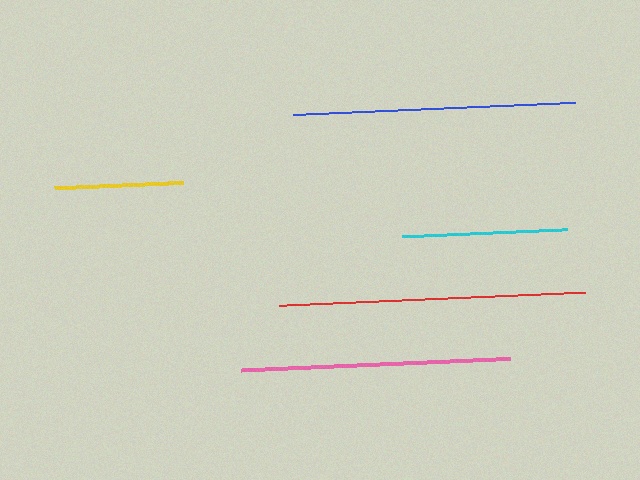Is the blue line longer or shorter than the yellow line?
The blue line is longer than the yellow line.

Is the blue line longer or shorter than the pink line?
The blue line is longer than the pink line.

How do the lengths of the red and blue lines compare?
The red and blue lines are approximately the same length.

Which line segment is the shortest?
The yellow line is the shortest at approximately 129 pixels.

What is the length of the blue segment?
The blue segment is approximately 283 pixels long.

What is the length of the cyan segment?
The cyan segment is approximately 165 pixels long.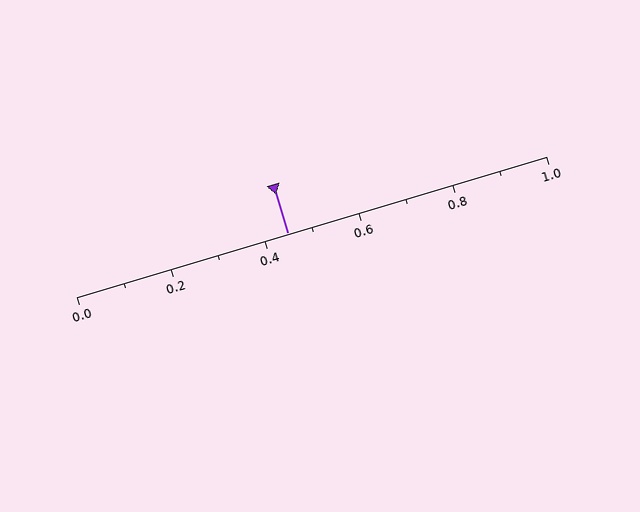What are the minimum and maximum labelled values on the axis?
The axis runs from 0.0 to 1.0.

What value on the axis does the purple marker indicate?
The marker indicates approximately 0.45.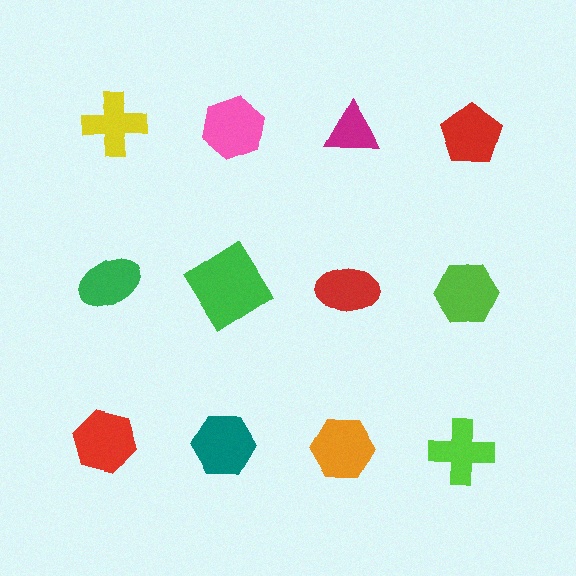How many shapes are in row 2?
4 shapes.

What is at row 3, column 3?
An orange hexagon.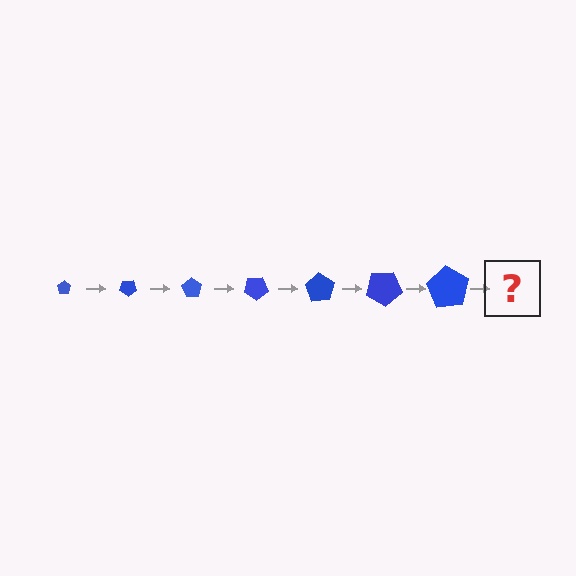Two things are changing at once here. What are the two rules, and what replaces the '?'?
The two rules are that the pentagon grows larger each step and it rotates 35 degrees each step. The '?' should be a pentagon, larger than the previous one and rotated 245 degrees from the start.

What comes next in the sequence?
The next element should be a pentagon, larger than the previous one and rotated 245 degrees from the start.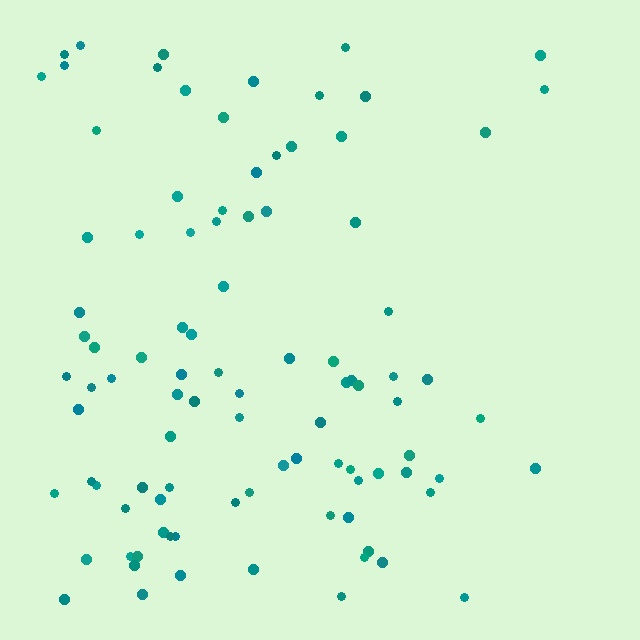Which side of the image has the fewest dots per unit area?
The right.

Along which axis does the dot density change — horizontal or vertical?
Horizontal.